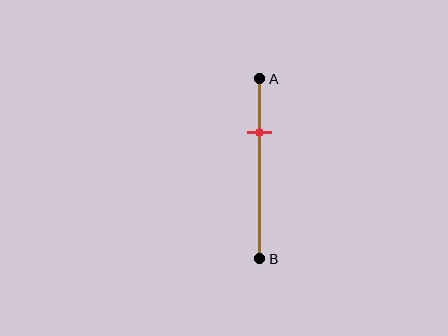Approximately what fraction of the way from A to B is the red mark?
The red mark is approximately 30% of the way from A to B.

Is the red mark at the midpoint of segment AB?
No, the mark is at about 30% from A, not at the 50% midpoint.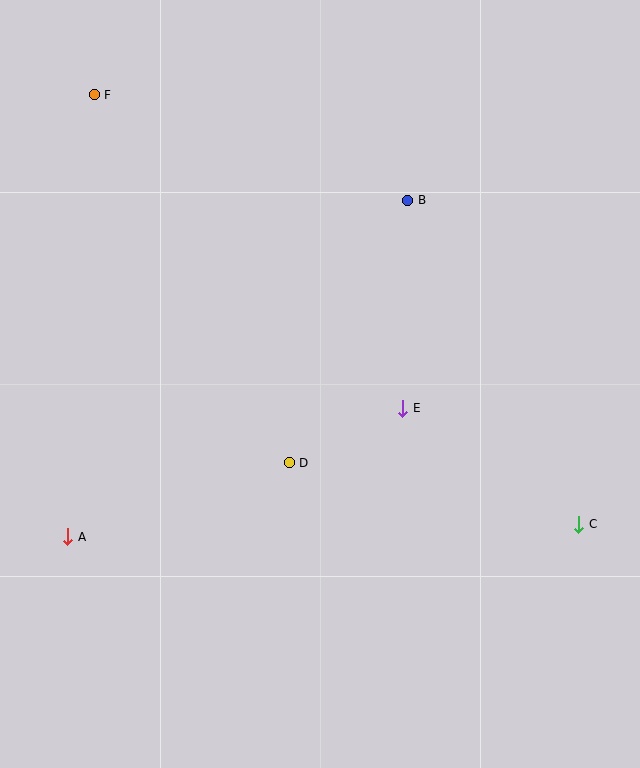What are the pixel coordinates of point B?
Point B is at (408, 200).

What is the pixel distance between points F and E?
The distance between F and E is 440 pixels.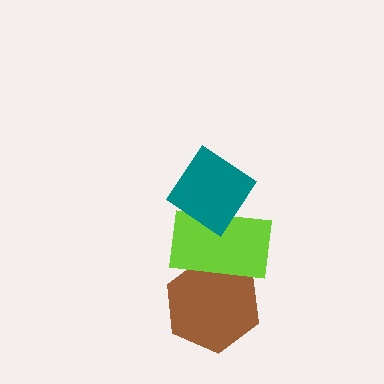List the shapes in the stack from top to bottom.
From top to bottom: the teal diamond, the lime rectangle, the brown hexagon.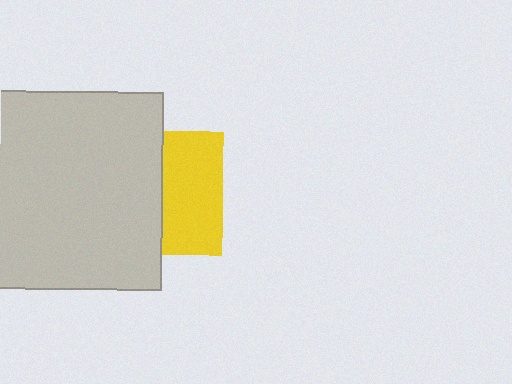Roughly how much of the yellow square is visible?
About half of it is visible (roughly 48%).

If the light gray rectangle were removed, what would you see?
You would see the complete yellow square.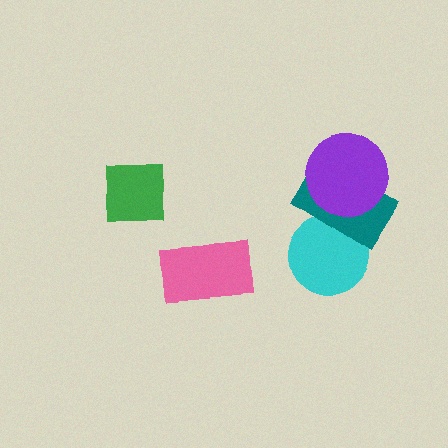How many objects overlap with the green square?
0 objects overlap with the green square.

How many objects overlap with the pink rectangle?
0 objects overlap with the pink rectangle.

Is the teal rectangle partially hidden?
Yes, it is partially covered by another shape.